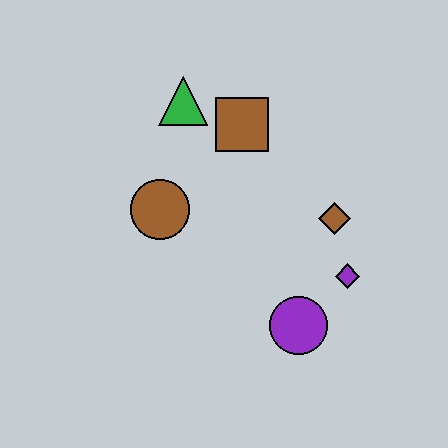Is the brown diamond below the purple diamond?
No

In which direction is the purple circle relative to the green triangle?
The purple circle is below the green triangle.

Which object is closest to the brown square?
The green triangle is closest to the brown square.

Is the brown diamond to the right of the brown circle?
Yes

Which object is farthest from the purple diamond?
The green triangle is farthest from the purple diamond.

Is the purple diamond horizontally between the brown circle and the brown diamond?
No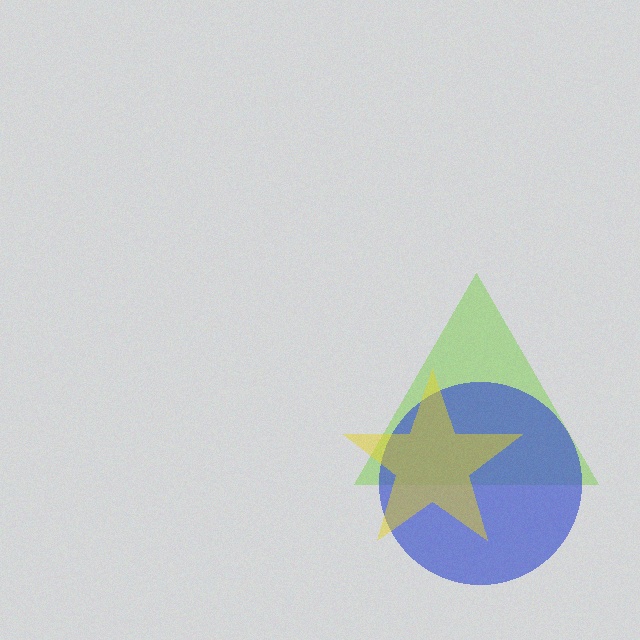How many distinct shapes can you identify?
There are 3 distinct shapes: a lime triangle, a blue circle, a yellow star.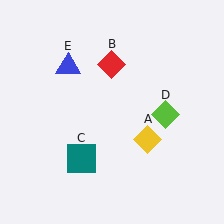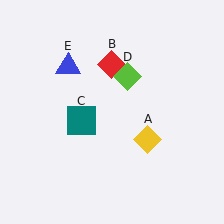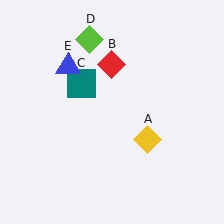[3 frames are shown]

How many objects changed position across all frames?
2 objects changed position: teal square (object C), lime diamond (object D).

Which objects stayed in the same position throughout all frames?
Yellow diamond (object A) and red diamond (object B) and blue triangle (object E) remained stationary.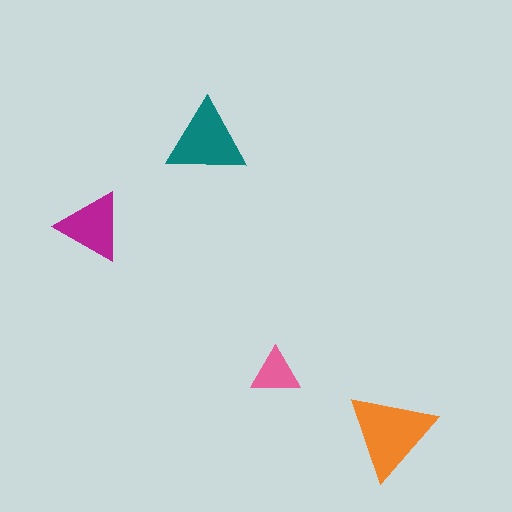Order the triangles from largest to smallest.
the orange one, the teal one, the magenta one, the pink one.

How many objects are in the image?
There are 4 objects in the image.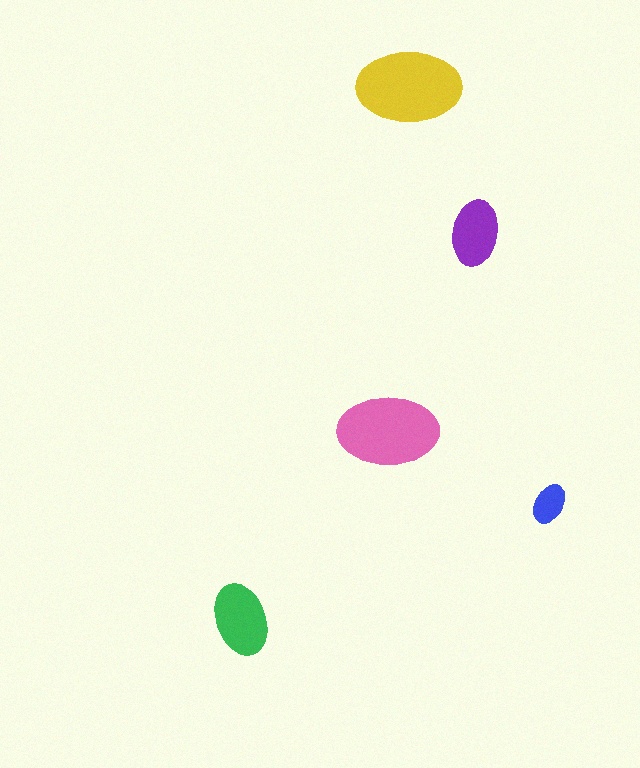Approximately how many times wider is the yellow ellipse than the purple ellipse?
About 1.5 times wider.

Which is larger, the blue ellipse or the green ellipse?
The green one.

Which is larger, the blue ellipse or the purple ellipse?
The purple one.